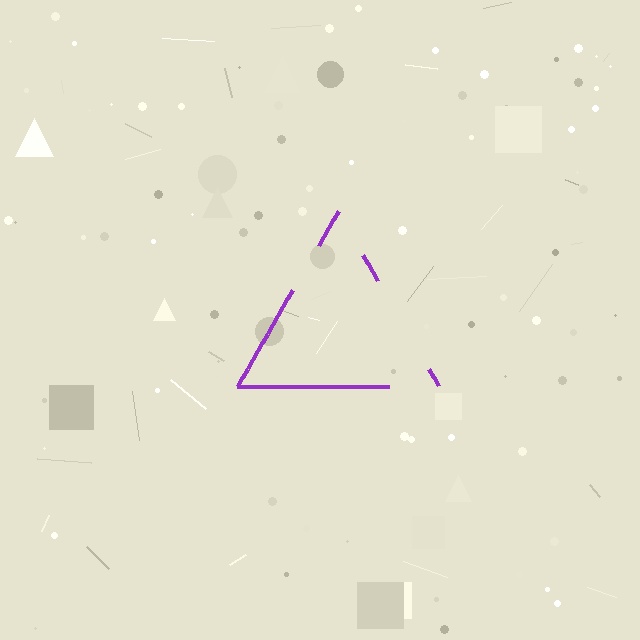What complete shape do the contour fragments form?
The contour fragments form a triangle.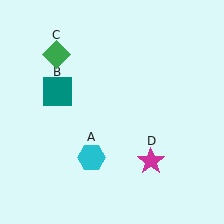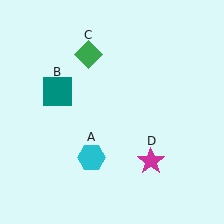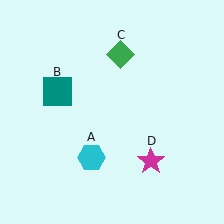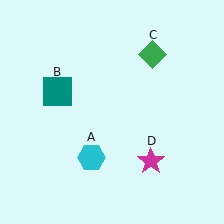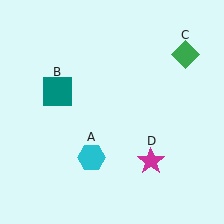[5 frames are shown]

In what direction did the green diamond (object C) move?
The green diamond (object C) moved right.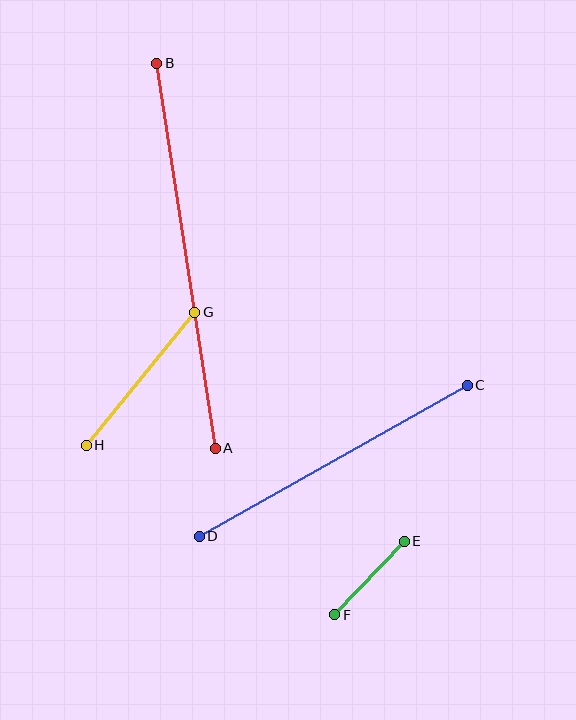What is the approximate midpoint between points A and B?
The midpoint is at approximately (186, 256) pixels.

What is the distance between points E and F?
The distance is approximately 101 pixels.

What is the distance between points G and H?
The distance is approximately 172 pixels.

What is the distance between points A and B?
The distance is approximately 390 pixels.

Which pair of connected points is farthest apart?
Points A and B are farthest apart.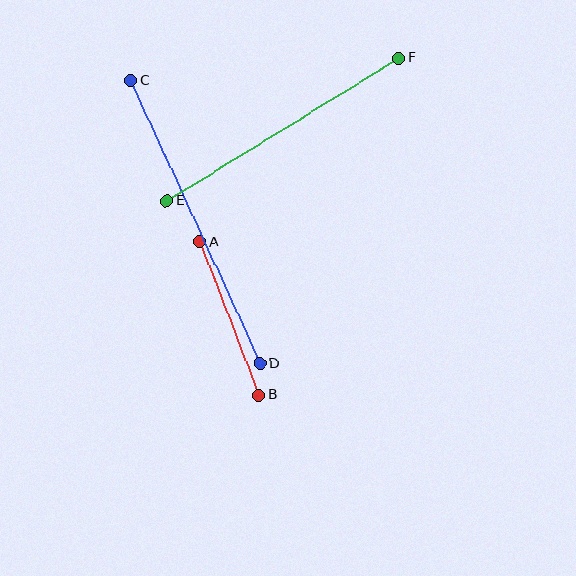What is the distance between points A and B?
The distance is approximately 164 pixels.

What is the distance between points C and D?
The distance is approximately 311 pixels.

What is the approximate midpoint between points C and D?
The midpoint is at approximately (195, 222) pixels.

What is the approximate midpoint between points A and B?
The midpoint is at approximately (229, 318) pixels.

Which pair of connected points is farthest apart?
Points C and D are farthest apart.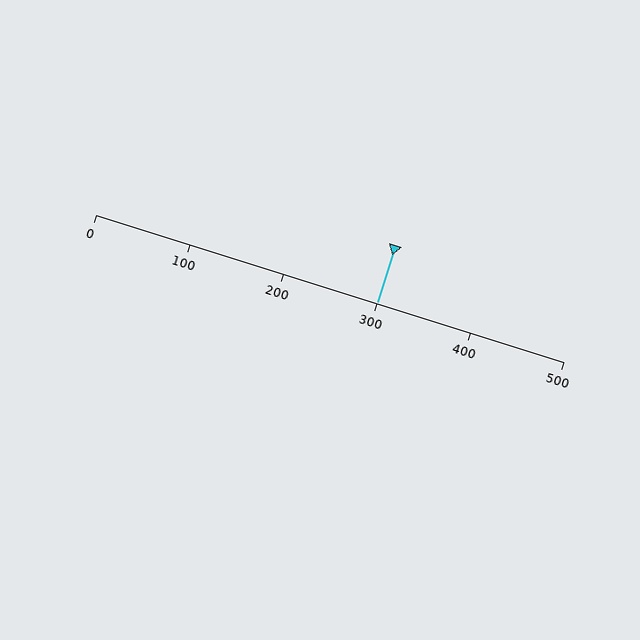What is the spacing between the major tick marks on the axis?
The major ticks are spaced 100 apart.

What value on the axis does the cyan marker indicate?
The marker indicates approximately 300.